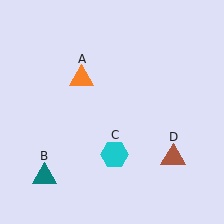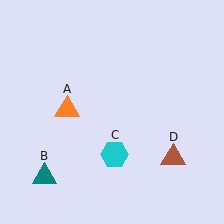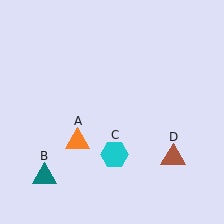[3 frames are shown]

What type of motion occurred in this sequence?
The orange triangle (object A) rotated counterclockwise around the center of the scene.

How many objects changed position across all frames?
1 object changed position: orange triangle (object A).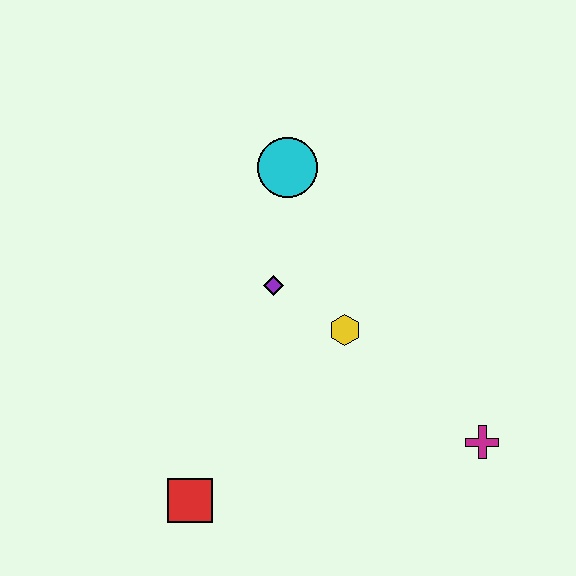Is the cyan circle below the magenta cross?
No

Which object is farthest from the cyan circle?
The red square is farthest from the cyan circle.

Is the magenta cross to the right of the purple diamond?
Yes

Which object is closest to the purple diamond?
The yellow hexagon is closest to the purple diamond.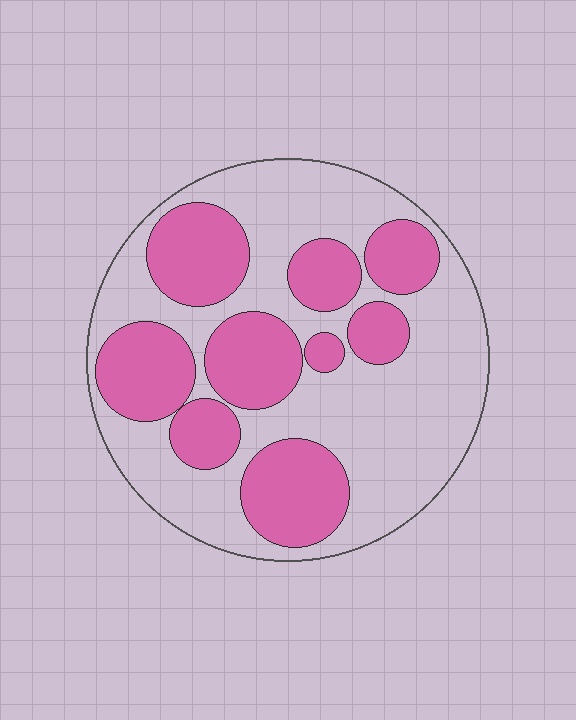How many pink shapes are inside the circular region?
9.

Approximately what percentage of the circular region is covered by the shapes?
Approximately 40%.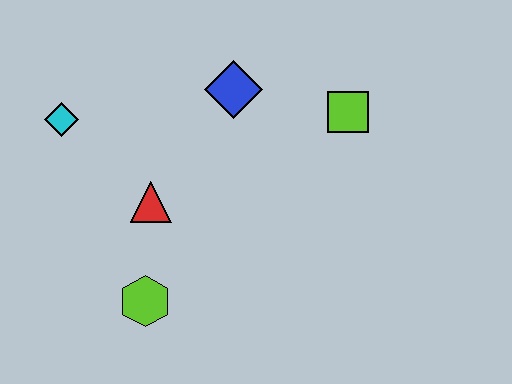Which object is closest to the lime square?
The blue diamond is closest to the lime square.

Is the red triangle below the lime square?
Yes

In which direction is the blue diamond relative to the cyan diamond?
The blue diamond is to the right of the cyan diamond.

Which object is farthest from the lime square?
The cyan diamond is farthest from the lime square.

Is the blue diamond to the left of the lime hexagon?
No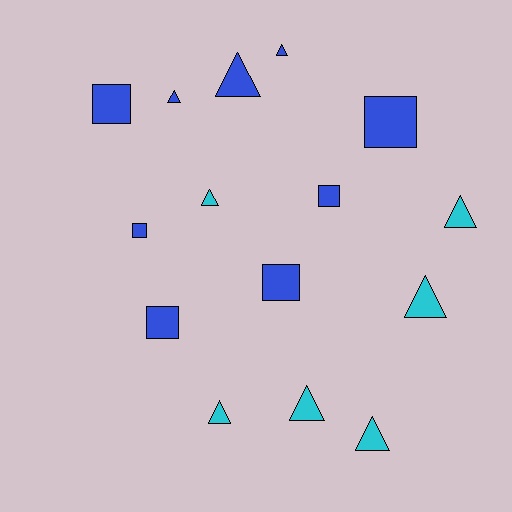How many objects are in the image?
There are 15 objects.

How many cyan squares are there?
There are no cyan squares.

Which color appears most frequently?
Blue, with 9 objects.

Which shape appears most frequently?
Triangle, with 9 objects.